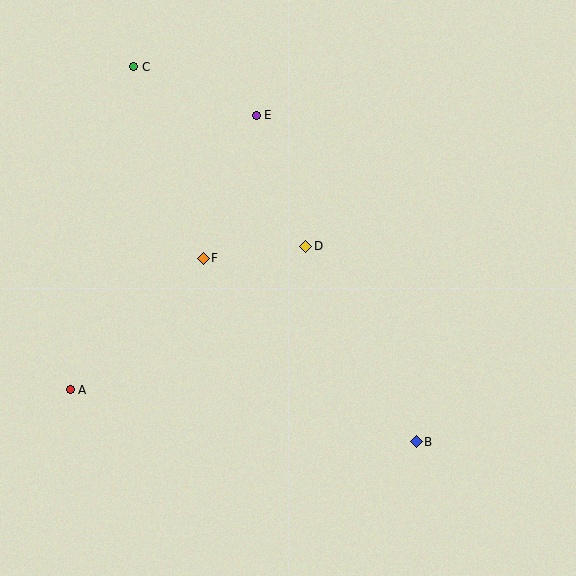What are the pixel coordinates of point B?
Point B is at (416, 442).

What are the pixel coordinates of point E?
Point E is at (256, 115).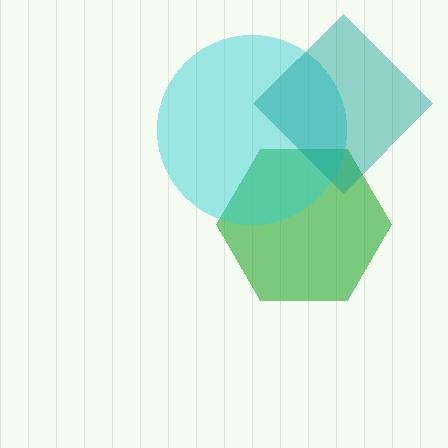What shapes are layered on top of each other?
The layered shapes are: a green hexagon, a cyan circle, a teal diamond.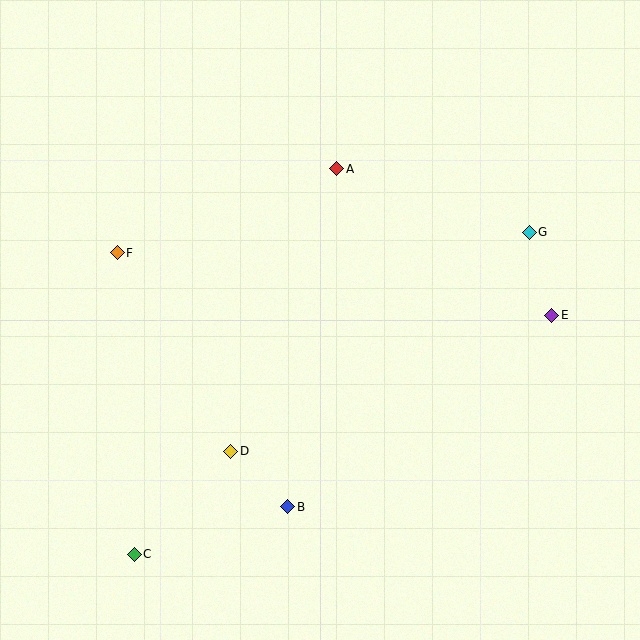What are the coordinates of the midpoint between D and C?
The midpoint between D and C is at (183, 503).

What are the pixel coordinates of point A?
Point A is at (337, 169).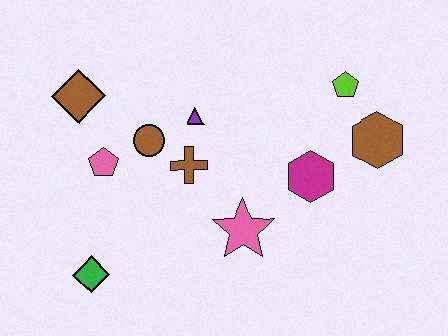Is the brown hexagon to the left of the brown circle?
No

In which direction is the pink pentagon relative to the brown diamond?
The pink pentagon is below the brown diamond.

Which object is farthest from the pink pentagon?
The brown hexagon is farthest from the pink pentagon.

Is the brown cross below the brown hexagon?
Yes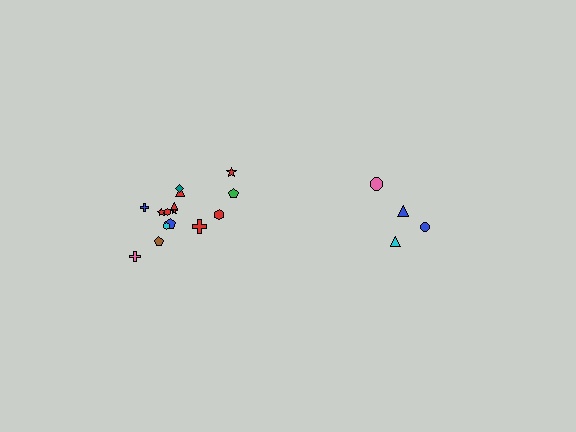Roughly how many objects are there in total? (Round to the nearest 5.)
Roughly 20 objects in total.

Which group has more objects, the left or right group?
The left group.